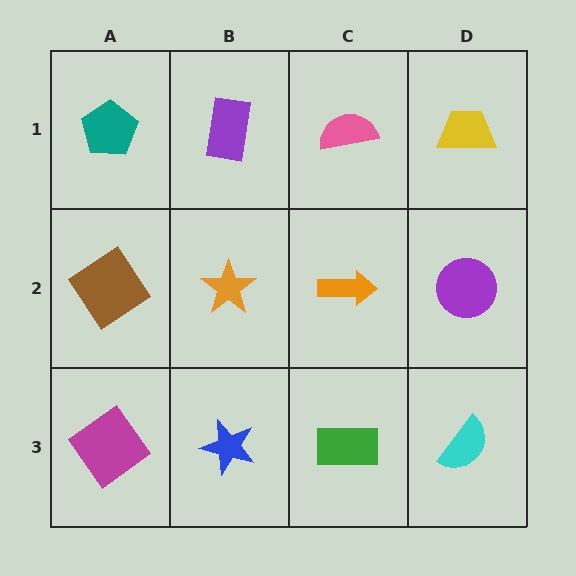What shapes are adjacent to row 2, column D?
A yellow trapezoid (row 1, column D), a cyan semicircle (row 3, column D), an orange arrow (row 2, column C).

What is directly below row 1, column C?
An orange arrow.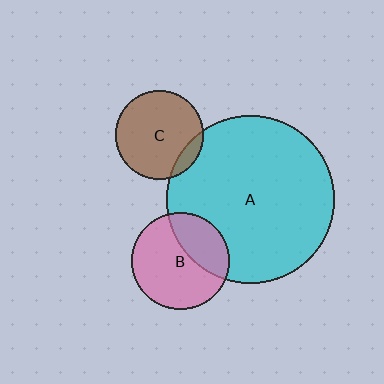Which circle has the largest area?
Circle A (cyan).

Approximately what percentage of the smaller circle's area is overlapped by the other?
Approximately 10%.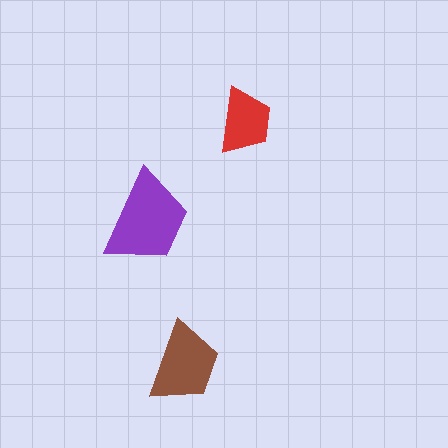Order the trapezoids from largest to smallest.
the purple one, the brown one, the red one.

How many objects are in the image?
There are 3 objects in the image.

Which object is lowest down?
The brown trapezoid is bottommost.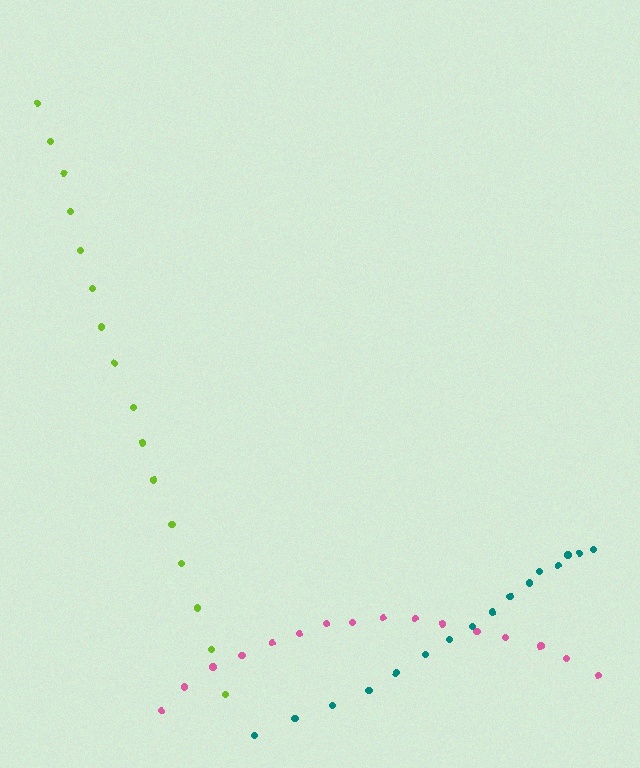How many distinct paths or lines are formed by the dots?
There are 3 distinct paths.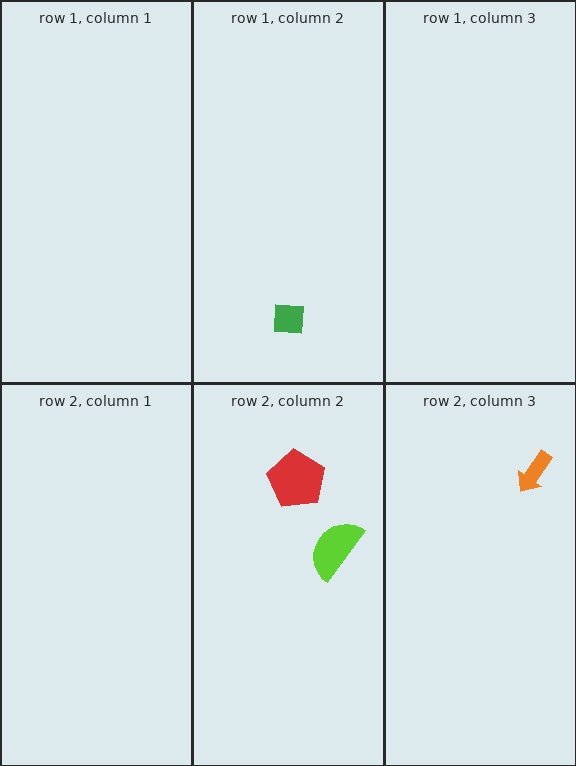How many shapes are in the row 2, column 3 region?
1.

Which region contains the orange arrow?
The row 2, column 3 region.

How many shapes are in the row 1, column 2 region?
1.